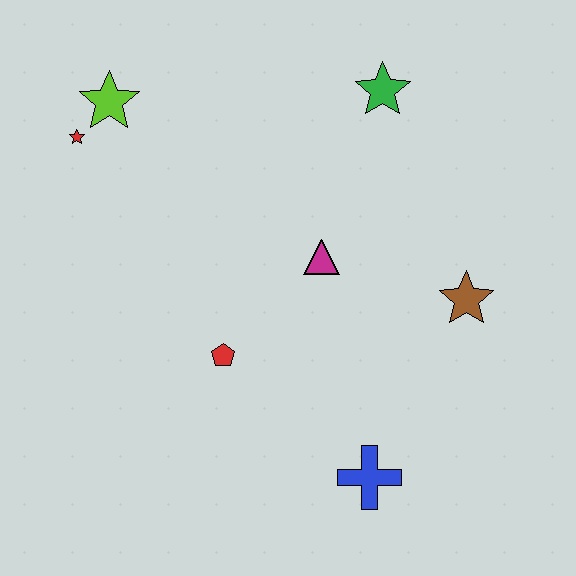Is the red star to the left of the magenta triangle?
Yes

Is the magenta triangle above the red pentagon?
Yes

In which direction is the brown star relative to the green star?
The brown star is below the green star.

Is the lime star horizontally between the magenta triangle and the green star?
No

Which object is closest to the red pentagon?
The magenta triangle is closest to the red pentagon.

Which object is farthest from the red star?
The blue cross is farthest from the red star.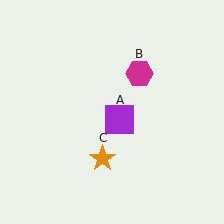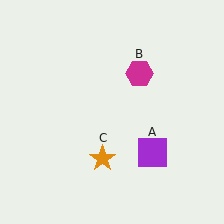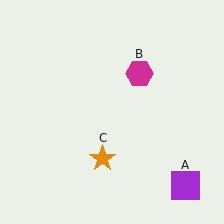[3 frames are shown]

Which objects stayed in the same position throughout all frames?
Magenta hexagon (object B) and orange star (object C) remained stationary.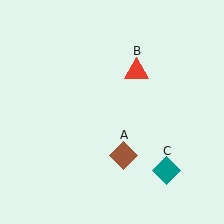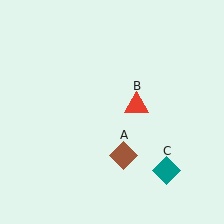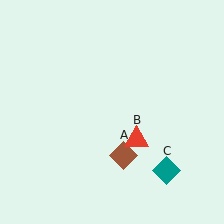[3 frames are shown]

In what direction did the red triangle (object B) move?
The red triangle (object B) moved down.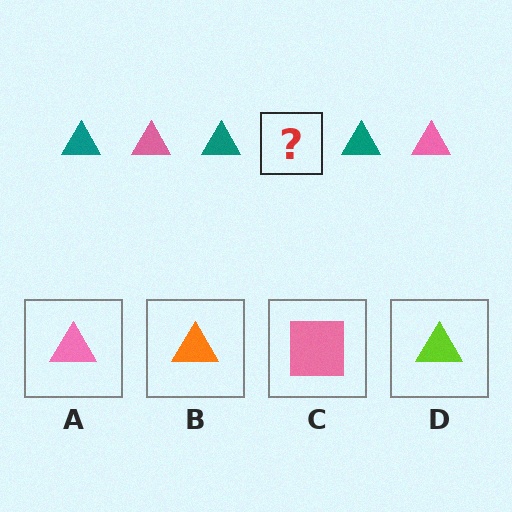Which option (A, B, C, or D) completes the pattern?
A.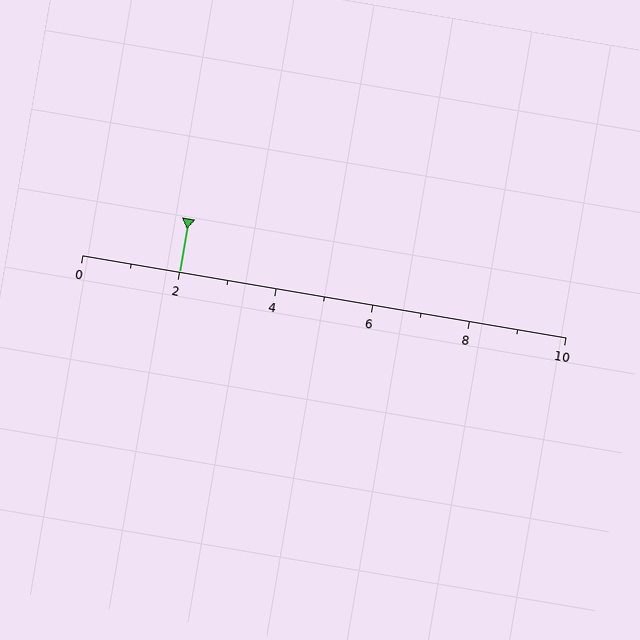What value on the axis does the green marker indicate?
The marker indicates approximately 2.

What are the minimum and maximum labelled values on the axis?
The axis runs from 0 to 10.